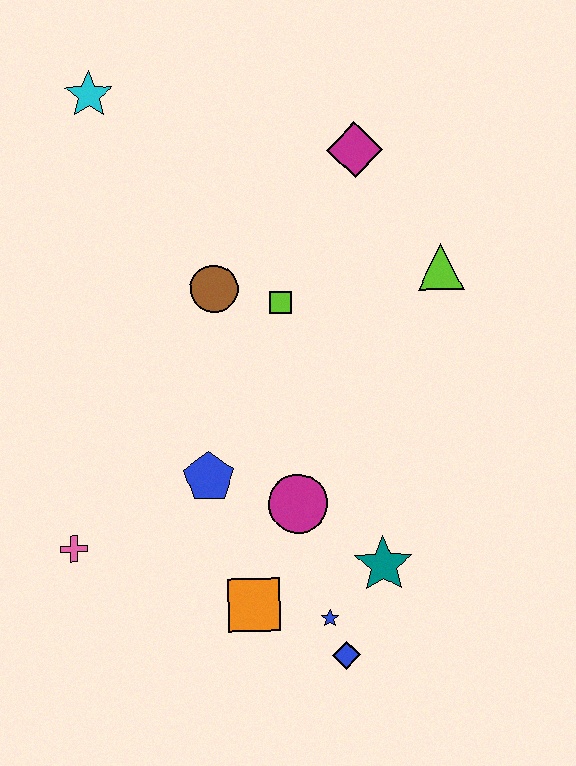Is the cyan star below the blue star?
No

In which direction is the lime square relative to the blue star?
The lime square is above the blue star.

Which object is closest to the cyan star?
The brown circle is closest to the cyan star.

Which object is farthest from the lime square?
The blue diamond is farthest from the lime square.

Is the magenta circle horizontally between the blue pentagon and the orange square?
No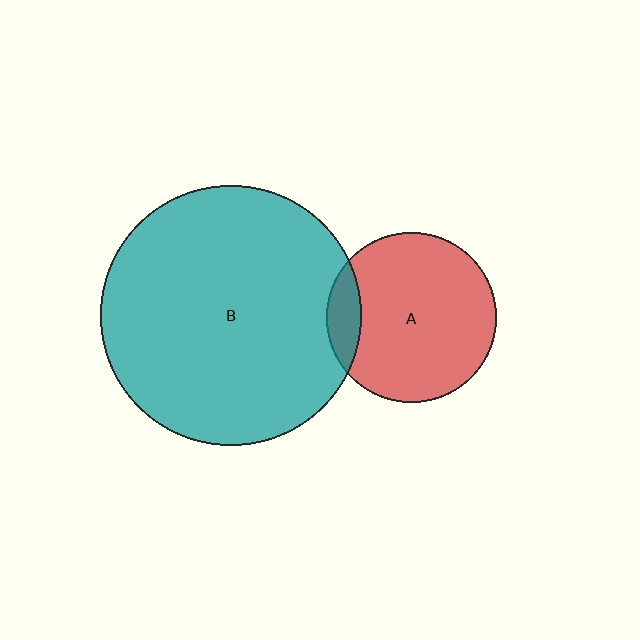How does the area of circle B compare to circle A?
Approximately 2.3 times.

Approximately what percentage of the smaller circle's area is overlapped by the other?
Approximately 10%.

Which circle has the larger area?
Circle B (teal).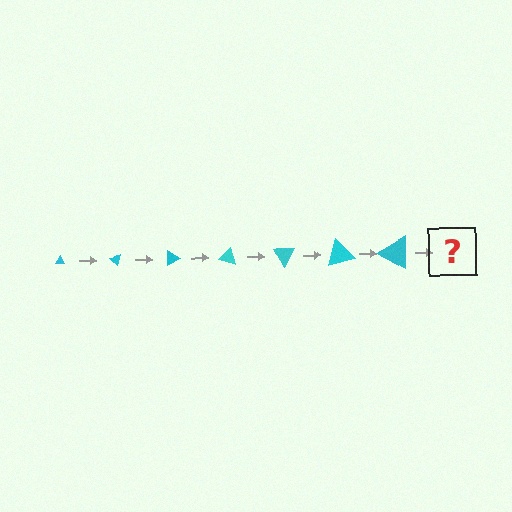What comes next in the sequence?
The next element should be a triangle, larger than the previous one and rotated 315 degrees from the start.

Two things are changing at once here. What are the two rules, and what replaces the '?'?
The two rules are that the triangle grows larger each step and it rotates 45 degrees each step. The '?' should be a triangle, larger than the previous one and rotated 315 degrees from the start.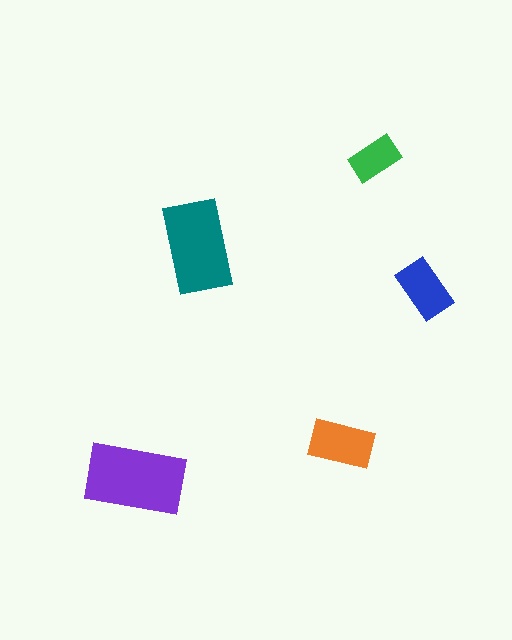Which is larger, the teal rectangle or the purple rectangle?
The purple one.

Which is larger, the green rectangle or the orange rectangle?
The orange one.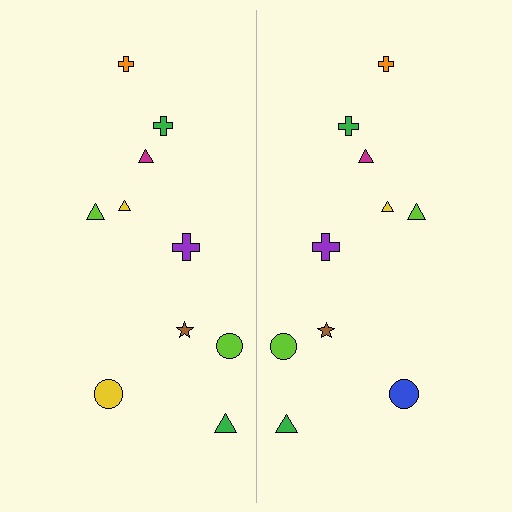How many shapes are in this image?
There are 20 shapes in this image.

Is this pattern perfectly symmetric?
No, the pattern is not perfectly symmetric. The blue circle on the right side breaks the symmetry — its mirror counterpart is yellow.